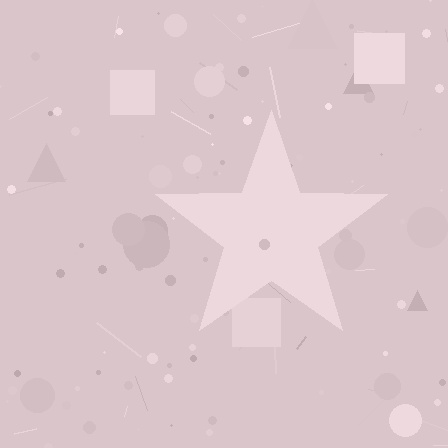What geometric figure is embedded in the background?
A star is embedded in the background.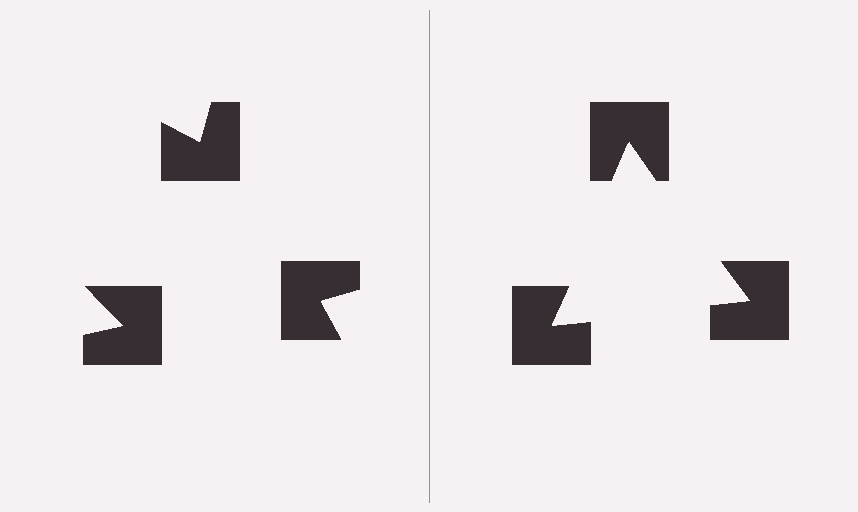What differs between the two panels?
The notched squares are positioned identically on both sides; only the wedge orientations differ. On the right they align to a triangle; on the left they are misaligned.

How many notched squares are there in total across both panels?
6 — 3 on each side.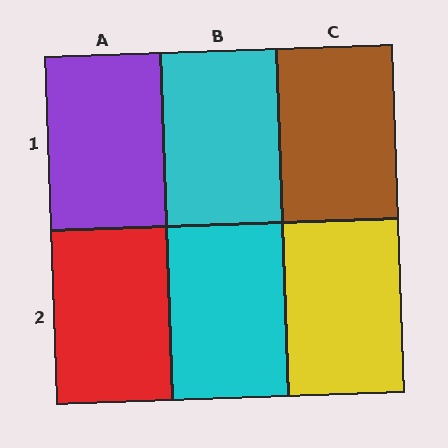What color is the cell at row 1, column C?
Brown.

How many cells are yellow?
1 cell is yellow.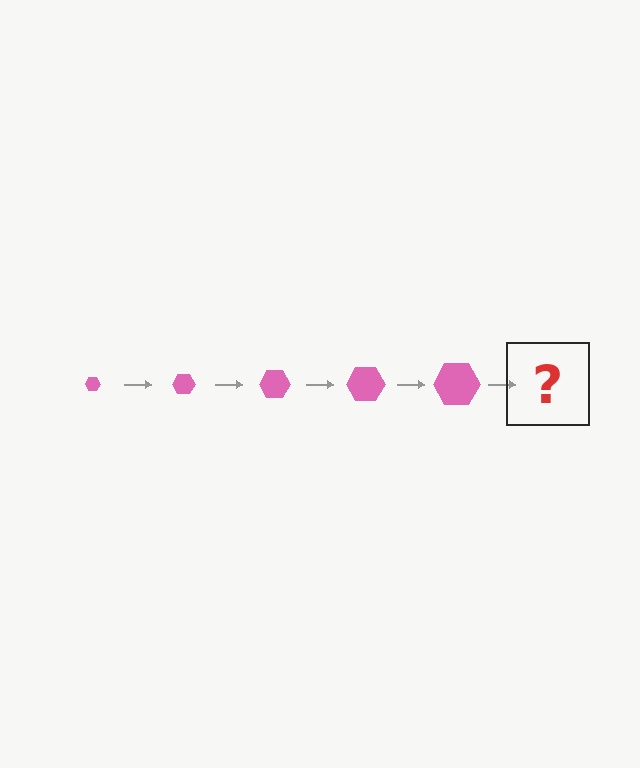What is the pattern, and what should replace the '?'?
The pattern is that the hexagon gets progressively larger each step. The '?' should be a pink hexagon, larger than the previous one.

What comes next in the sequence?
The next element should be a pink hexagon, larger than the previous one.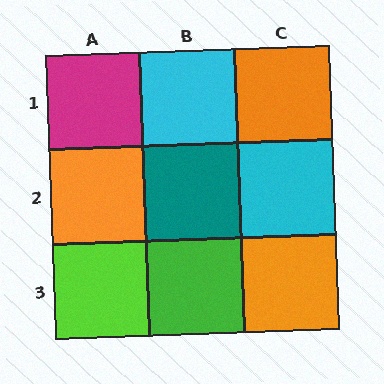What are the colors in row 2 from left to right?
Orange, teal, cyan.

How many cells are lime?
1 cell is lime.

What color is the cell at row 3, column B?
Green.